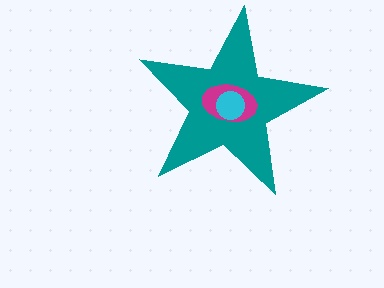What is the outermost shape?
The teal star.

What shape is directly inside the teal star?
The magenta ellipse.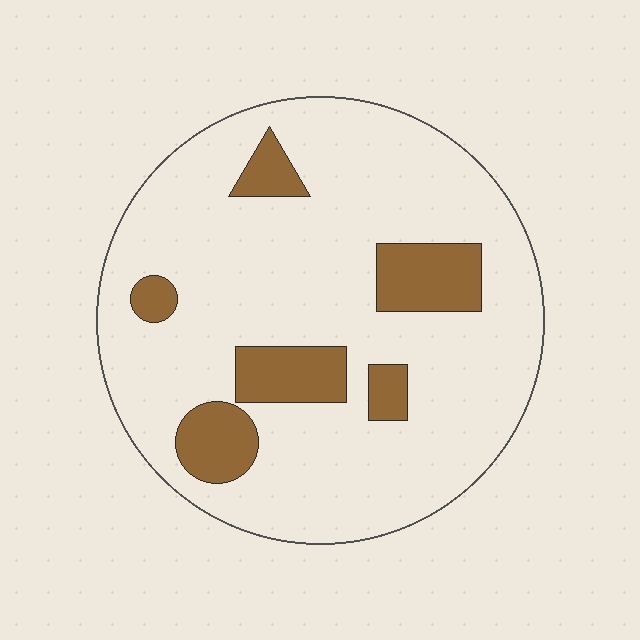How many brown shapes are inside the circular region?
6.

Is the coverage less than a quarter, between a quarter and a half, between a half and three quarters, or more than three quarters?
Less than a quarter.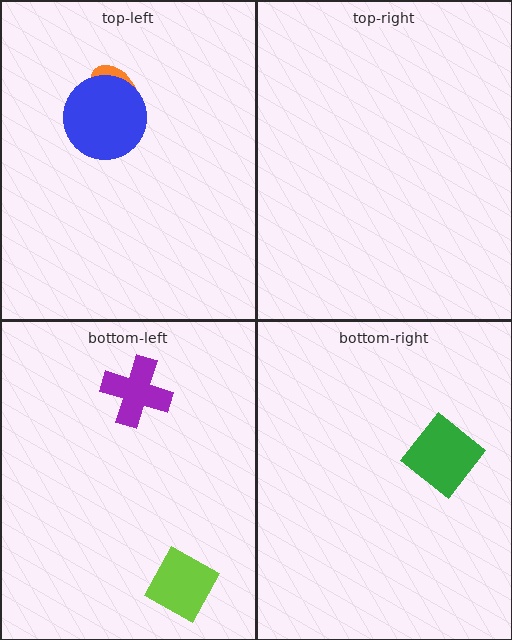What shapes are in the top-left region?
The orange ellipse, the blue circle.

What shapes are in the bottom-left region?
The purple cross, the lime square.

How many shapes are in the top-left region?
2.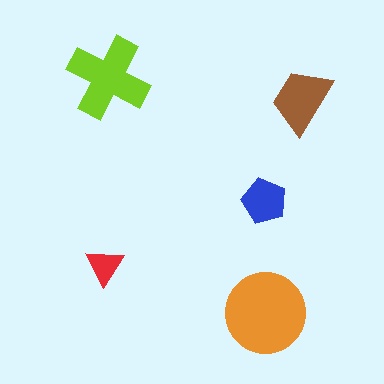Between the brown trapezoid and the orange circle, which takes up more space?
The orange circle.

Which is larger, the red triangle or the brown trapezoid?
The brown trapezoid.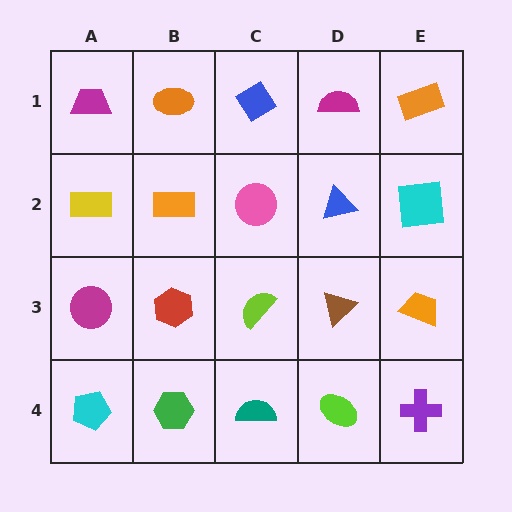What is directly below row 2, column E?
An orange trapezoid.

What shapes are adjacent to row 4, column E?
An orange trapezoid (row 3, column E), a lime ellipse (row 4, column D).